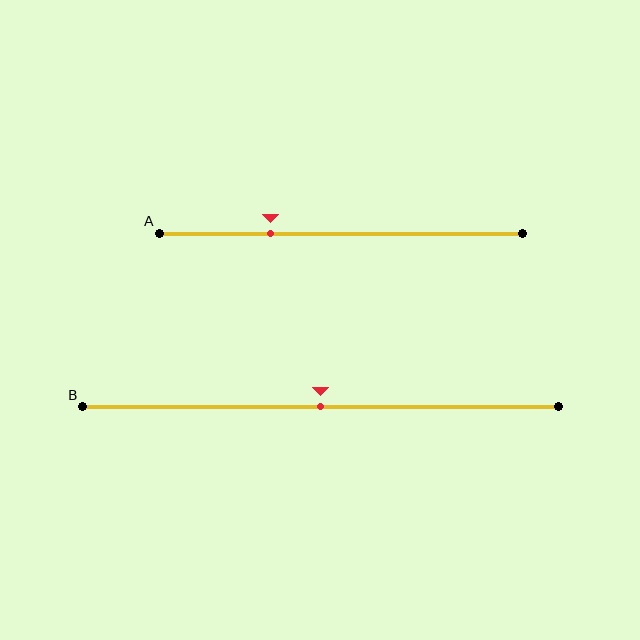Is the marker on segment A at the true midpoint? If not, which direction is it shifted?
No, the marker on segment A is shifted to the left by about 19% of the segment length.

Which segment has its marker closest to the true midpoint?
Segment B has its marker closest to the true midpoint.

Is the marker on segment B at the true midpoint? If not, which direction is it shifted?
Yes, the marker on segment B is at the true midpoint.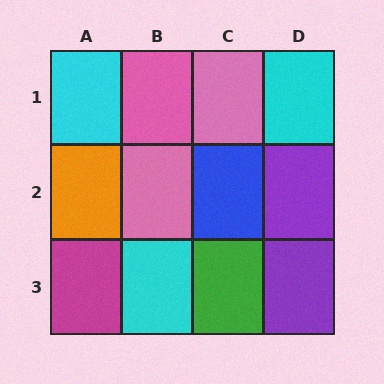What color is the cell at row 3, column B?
Cyan.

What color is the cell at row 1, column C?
Pink.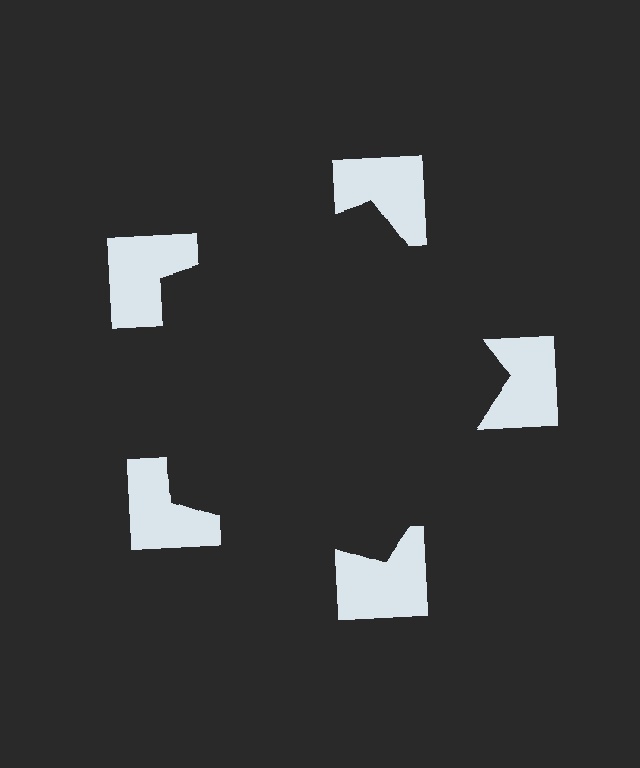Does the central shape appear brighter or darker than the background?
It typically appears slightly darker than the background, even though no actual brightness change is drawn.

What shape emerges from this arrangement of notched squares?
An illusory pentagon — its edges are inferred from the aligned wedge cuts in the notched squares, not physically drawn.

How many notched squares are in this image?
There are 5 — one at each vertex of the illusory pentagon.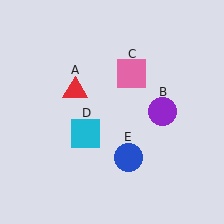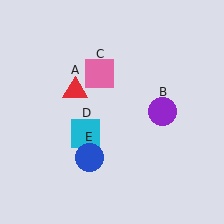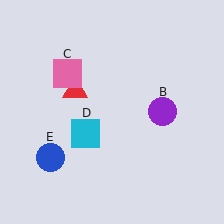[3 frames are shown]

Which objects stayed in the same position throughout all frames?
Red triangle (object A) and purple circle (object B) and cyan square (object D) remained stationary.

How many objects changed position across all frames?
2 objects changed position: pink square (object C), blue circle (object E).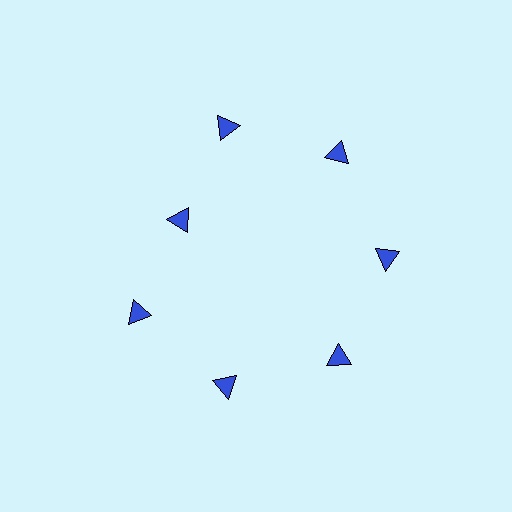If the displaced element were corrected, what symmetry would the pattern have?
It would have 7-fold rotational symmetry — the pattern would map onto itself every 51 degrees.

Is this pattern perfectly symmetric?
No. The 7 blue triangles are arranged in a ring, but one element near the 10 o'clock position is pulled inward toward the center, breaking the 7-fold rotational symmetry.